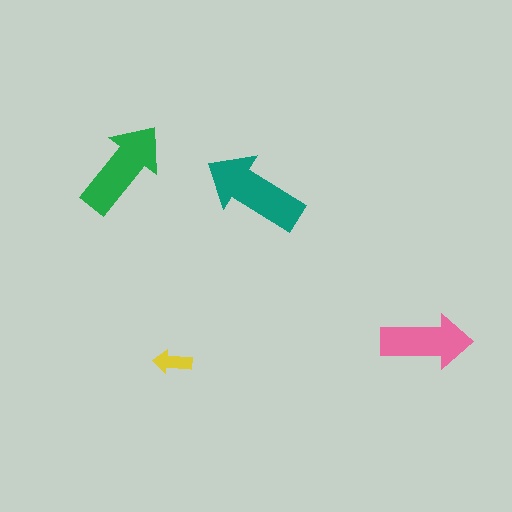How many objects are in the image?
There are 4 objects in the image.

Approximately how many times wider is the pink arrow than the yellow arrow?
About 2.5 times wider.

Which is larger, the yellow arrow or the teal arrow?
The teal one.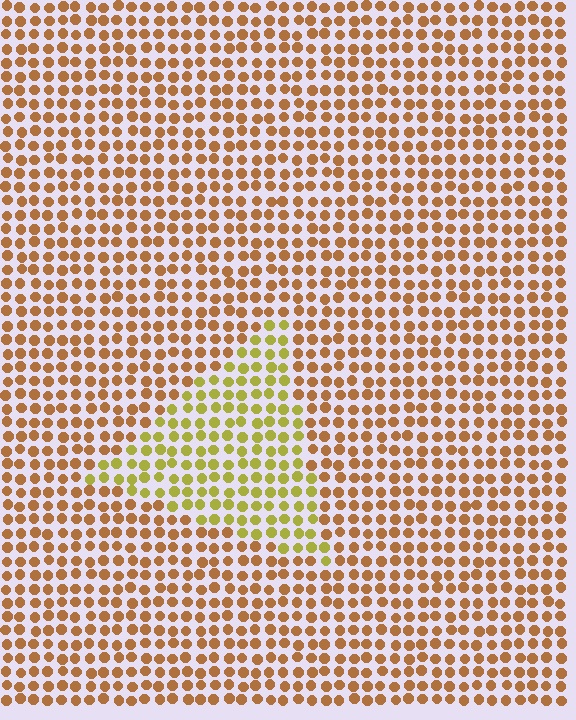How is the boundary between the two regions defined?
The boundary is defined purely by a slight shift in hue (about 37 degrees). Spacing, size, and orientation are identical on both sides.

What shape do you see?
I see a triangle.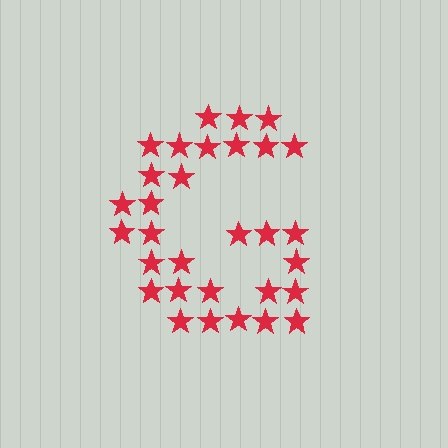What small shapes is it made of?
It is made of small stars.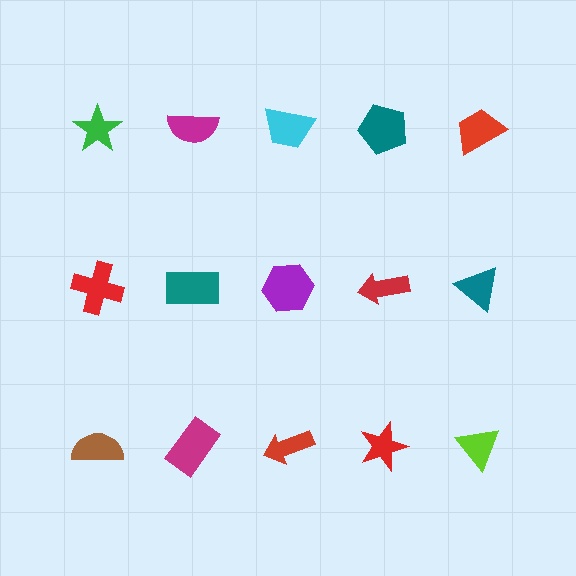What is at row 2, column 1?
A red cross.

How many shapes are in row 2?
5 shapes.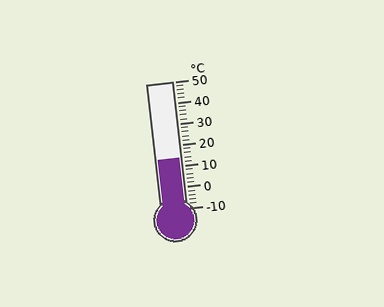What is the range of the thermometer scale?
The thermometer scale ranges from -10°C to 50°C.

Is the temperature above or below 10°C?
The temperature is above 10°C.